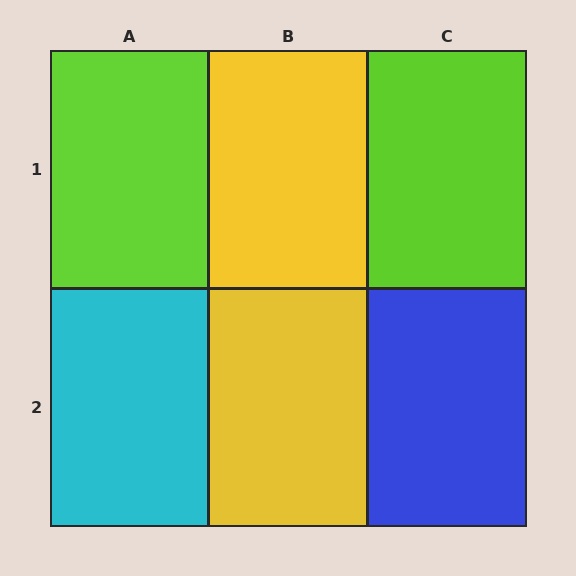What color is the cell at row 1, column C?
Lime.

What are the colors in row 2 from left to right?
Cyan, yellow, blue.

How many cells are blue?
1 cell is blue.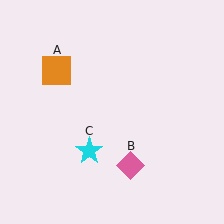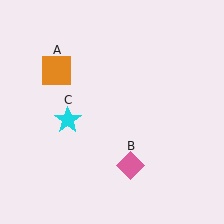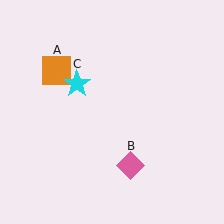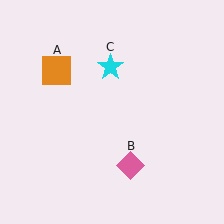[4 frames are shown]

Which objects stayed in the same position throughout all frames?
Orange square (object A) and pink diamond (object B) remained stationary.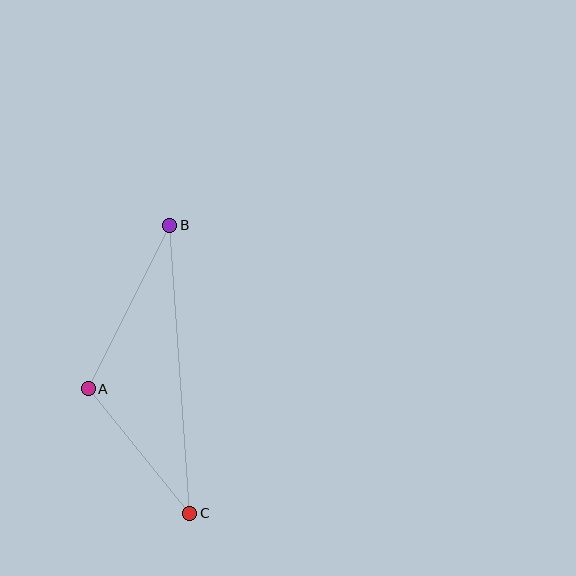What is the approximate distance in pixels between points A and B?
The distance between A and B is approximately 183 pixels.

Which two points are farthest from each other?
Points B and C are farthest from each other.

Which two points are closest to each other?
Points A and C are closest to each other.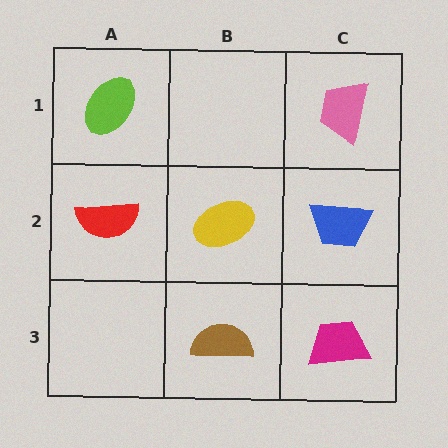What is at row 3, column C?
A magenta trapezoid.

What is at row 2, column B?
A yellow ellipse.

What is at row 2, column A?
A red semicircle.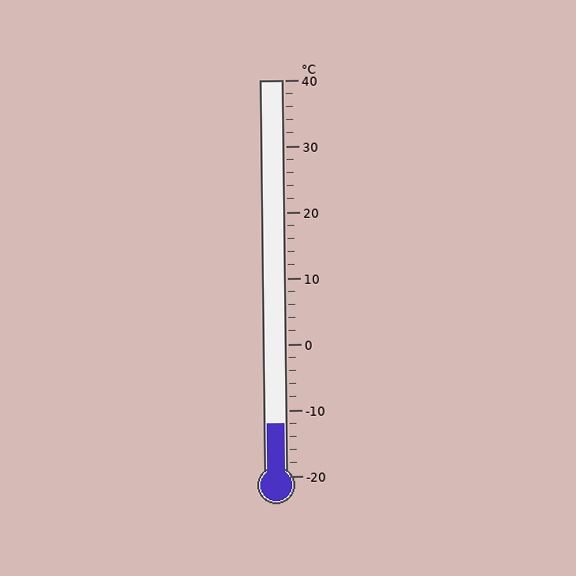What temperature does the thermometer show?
The thermometer shows approximately -12°C.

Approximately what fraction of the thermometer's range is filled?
The thermometer is filled to approximately 15% of its range.